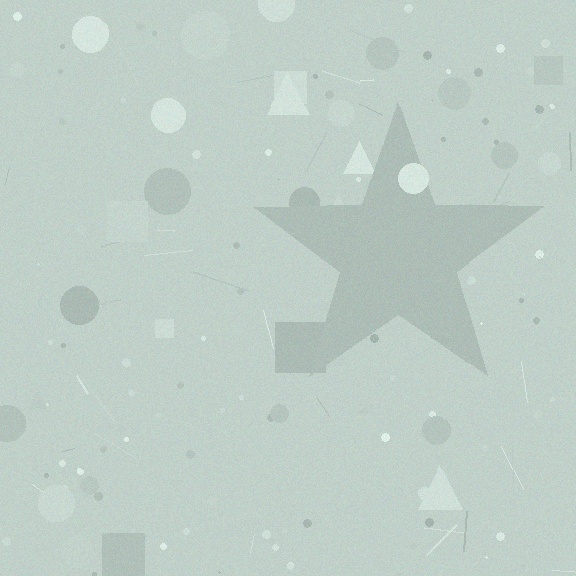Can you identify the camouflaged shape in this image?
The camouflaged shape is a star.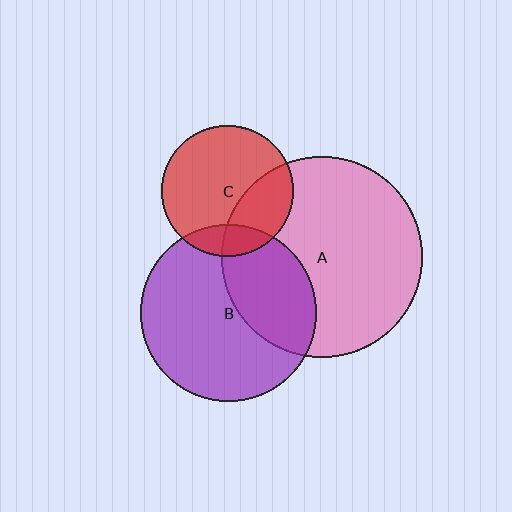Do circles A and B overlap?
Yes.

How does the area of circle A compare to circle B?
Approximately 1.3 times.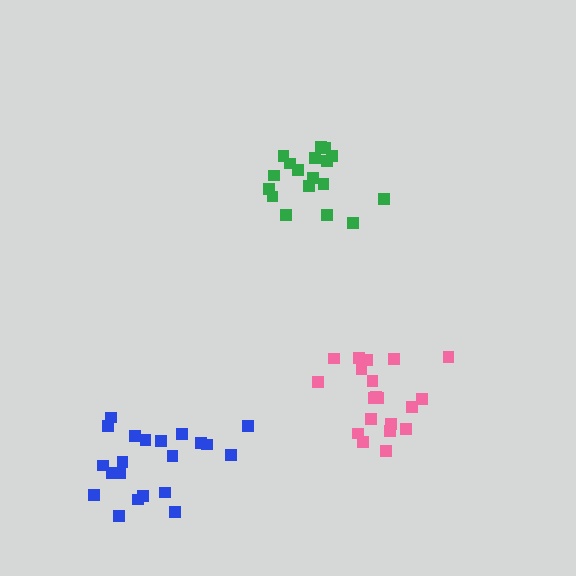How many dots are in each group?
Group 1: 18 dots, Group 2: 20 dots, Group 3: 21 dots (59 total).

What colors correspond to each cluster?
The clusters are colored: green, pink, blue.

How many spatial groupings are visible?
There are 3 spatial groupings.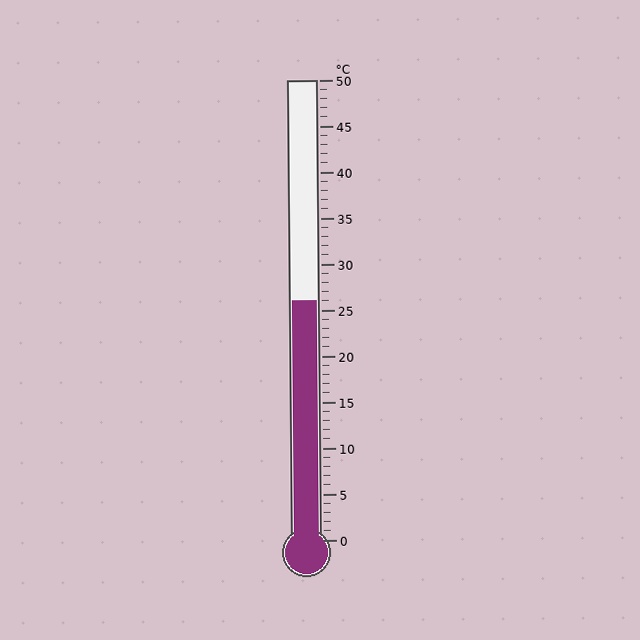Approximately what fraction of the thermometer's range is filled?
The thermometer is filled to approximately 50% of its range.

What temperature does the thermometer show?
The thermometer shows approximately 26°C.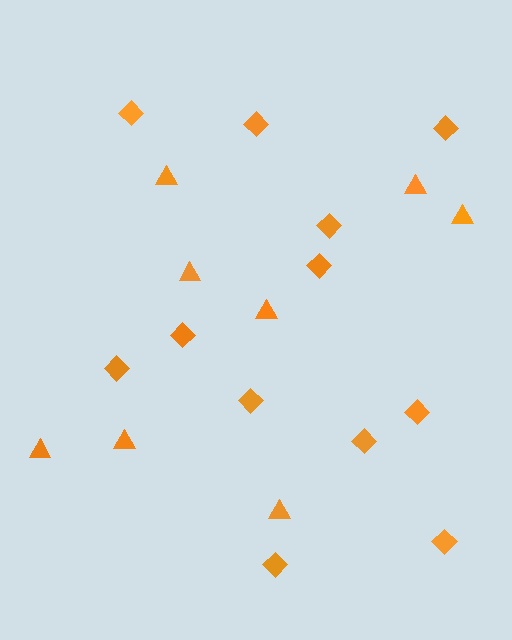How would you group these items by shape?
There are 2 groups: one group of triangles (8) and one group of diamonds (12).